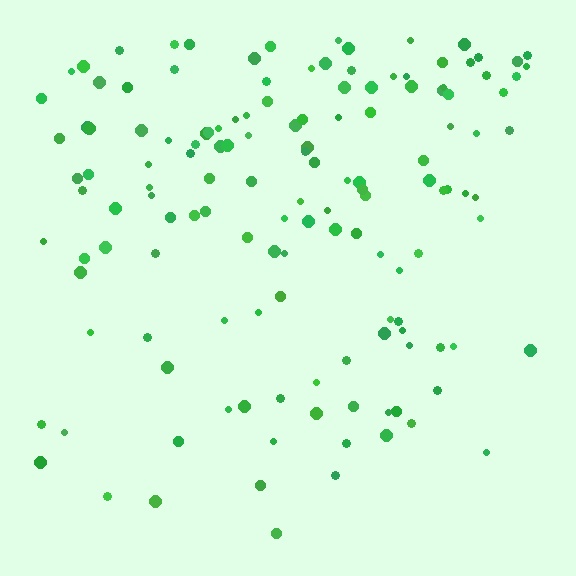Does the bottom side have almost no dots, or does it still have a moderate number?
Still a moderate number, just noticeably fewer than the top.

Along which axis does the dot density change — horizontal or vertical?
Vertical.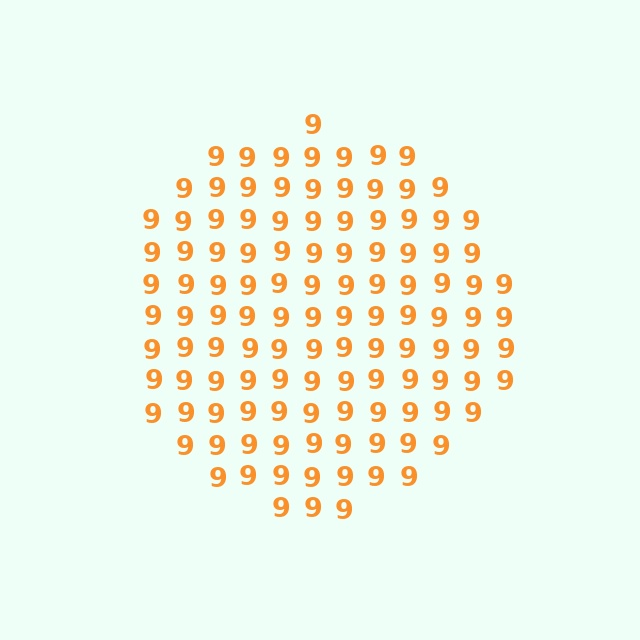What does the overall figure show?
The overall figure shows a circle.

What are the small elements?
The small elements are digit 9's.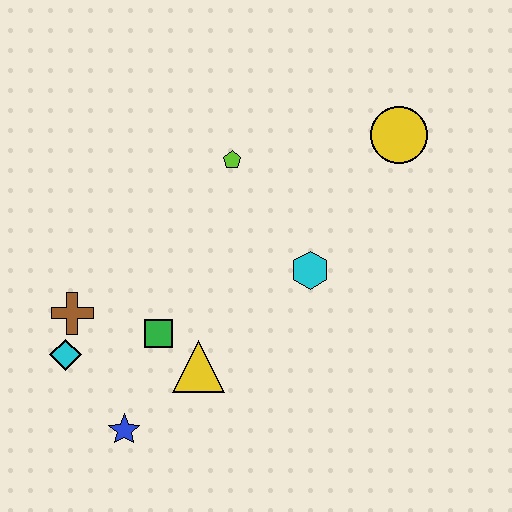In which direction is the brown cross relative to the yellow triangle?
The brown cross is to the left of the yellow triangle.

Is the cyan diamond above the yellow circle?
No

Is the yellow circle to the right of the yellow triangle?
Yes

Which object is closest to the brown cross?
The cyan diamond is closest to the brown cross.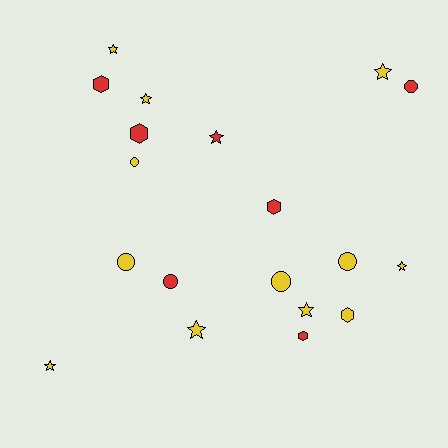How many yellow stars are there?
There are 7 yellow stars.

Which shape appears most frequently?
Star, with 8 objects.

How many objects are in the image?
There are 19 objects.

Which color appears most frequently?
Yellow, with 12 objects.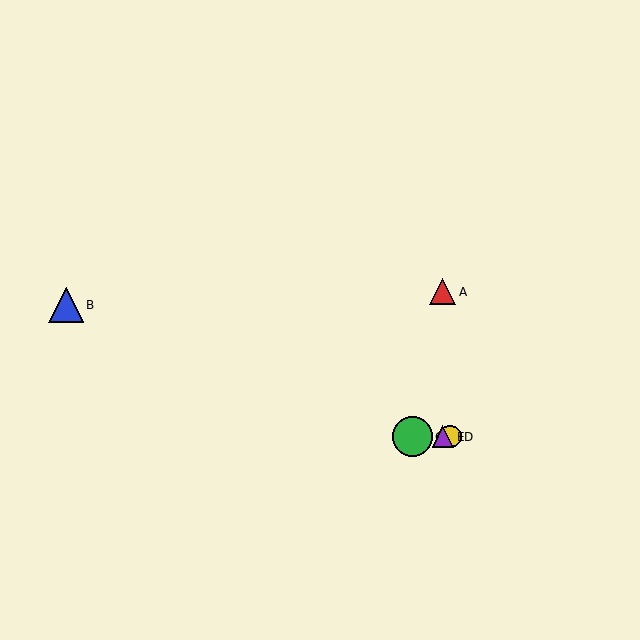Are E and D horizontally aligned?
Yes, both are at y≈437.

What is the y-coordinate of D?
Object D is at y≈437.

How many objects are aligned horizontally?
3 objects (C, D, E) are aligned horizontally.